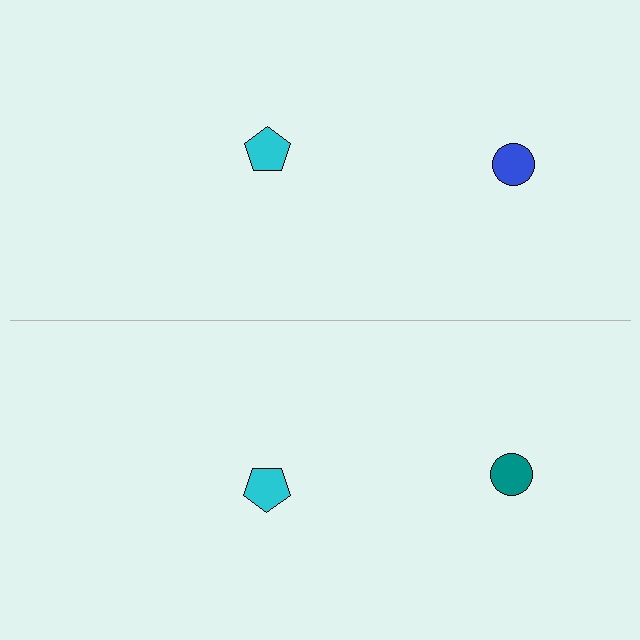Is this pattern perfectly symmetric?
No, the pattern is not perfectly symmetric. The teal circle on the bottom side breaks the symmetry — its mirror counterpart is blue.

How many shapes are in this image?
There are 4 shapes in this image.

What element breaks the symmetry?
The teal circle on the bottom side breaks the symmetry — its mirror counterpart is blue.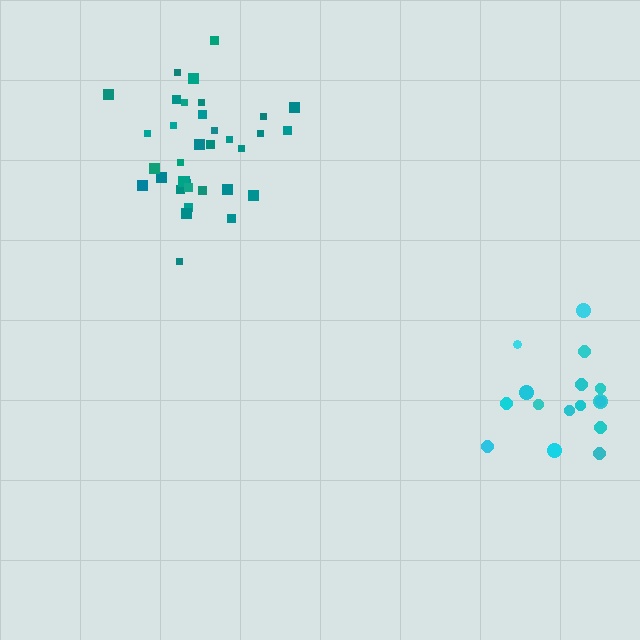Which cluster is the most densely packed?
Teal.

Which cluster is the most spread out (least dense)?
Cyan.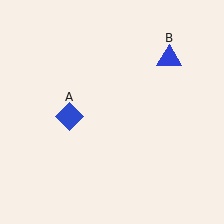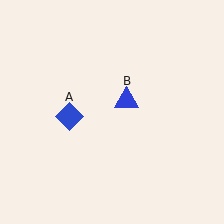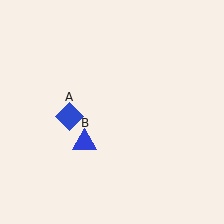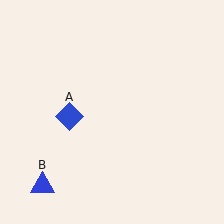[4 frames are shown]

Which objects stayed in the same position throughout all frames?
Blue diamond (object A) remained stationary.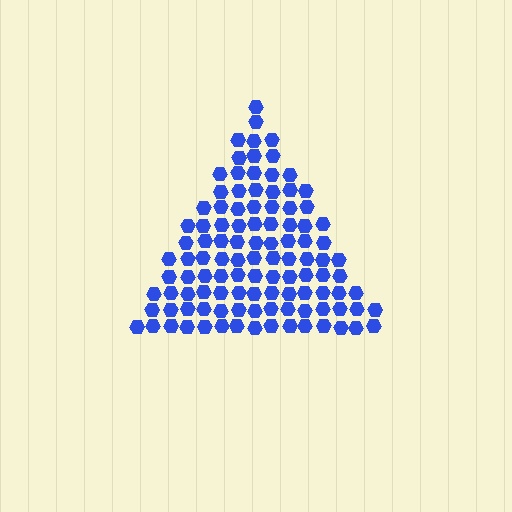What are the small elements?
The small elements are hexagons.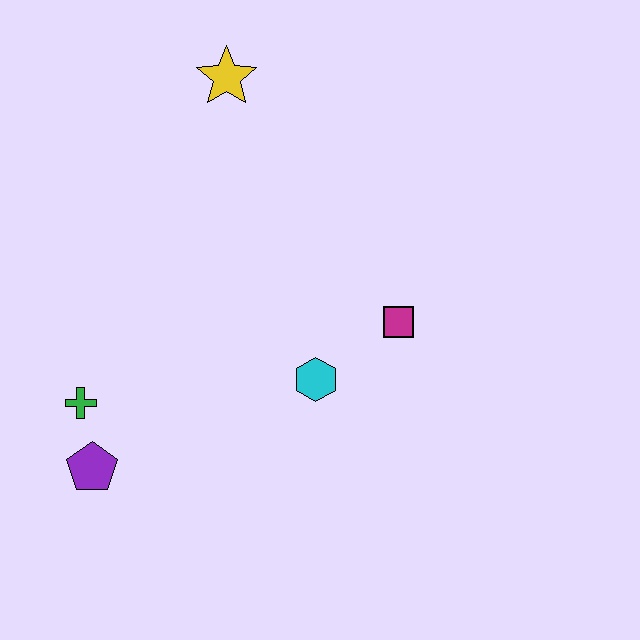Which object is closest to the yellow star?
The magenta square is closest to the yellow star.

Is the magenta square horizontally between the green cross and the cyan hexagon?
No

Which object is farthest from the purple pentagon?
The yellow star is farthest from the purple pentagon.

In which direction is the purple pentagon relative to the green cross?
The purple pentagon is below the green cross.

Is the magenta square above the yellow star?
No